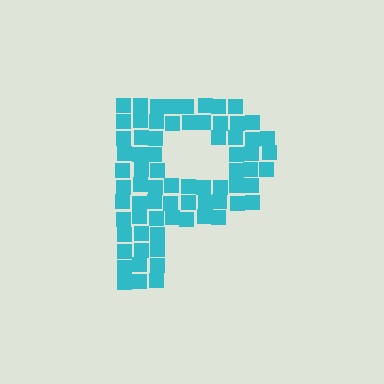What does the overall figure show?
The overall figure shows the letter P.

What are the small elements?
The small elements are squares.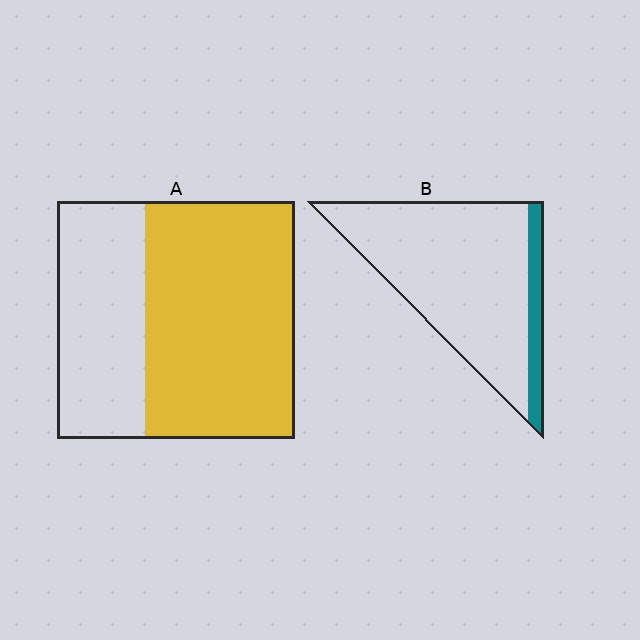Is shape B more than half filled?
No.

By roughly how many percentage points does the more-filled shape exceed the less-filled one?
By roughly 50 percentage points (A over B).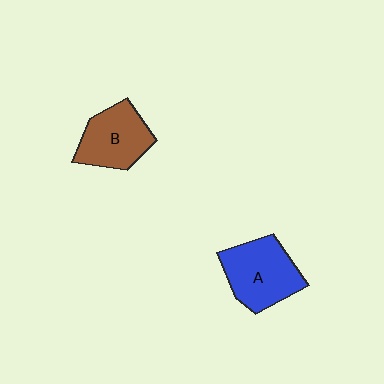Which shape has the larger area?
Shape A (blue).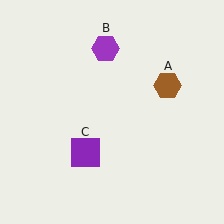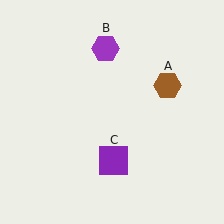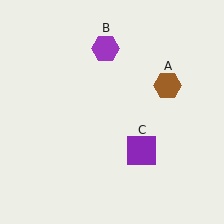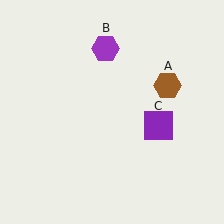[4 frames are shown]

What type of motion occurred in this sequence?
The purple square (object C) rotated counterclockwise around the center of the scene.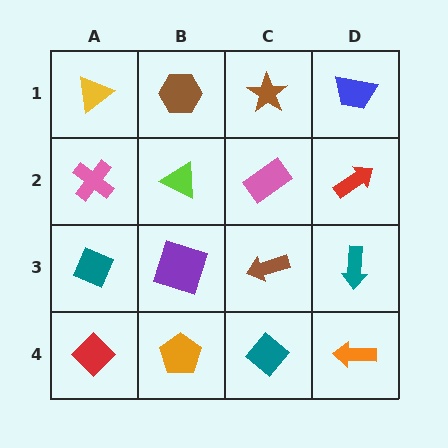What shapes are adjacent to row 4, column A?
A teal diamond (row 3, column A), an orange pentagon (row 4, column B).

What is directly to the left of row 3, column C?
A purple square.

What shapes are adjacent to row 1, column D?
A red arrow (row 2, column D), a brown star (row 1, column C).